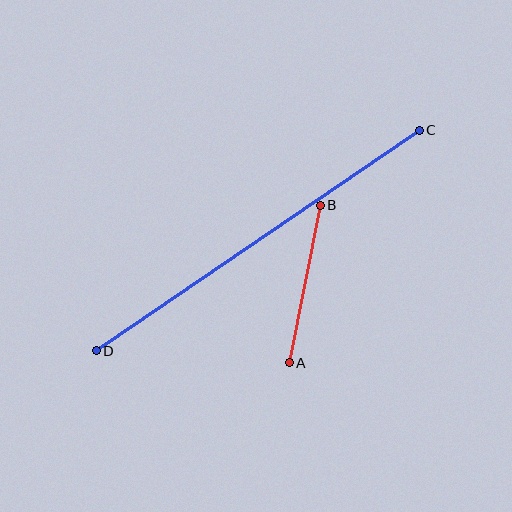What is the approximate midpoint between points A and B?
The midpoint is at approximately (305, 284) pixels.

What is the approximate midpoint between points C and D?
The midpoint is at approximately (258, 241) pixels.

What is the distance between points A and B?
The distance is approximately 160 pixels.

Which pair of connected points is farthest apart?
Points C and D are farthest apart.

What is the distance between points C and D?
The distance is approximately 391 pixels.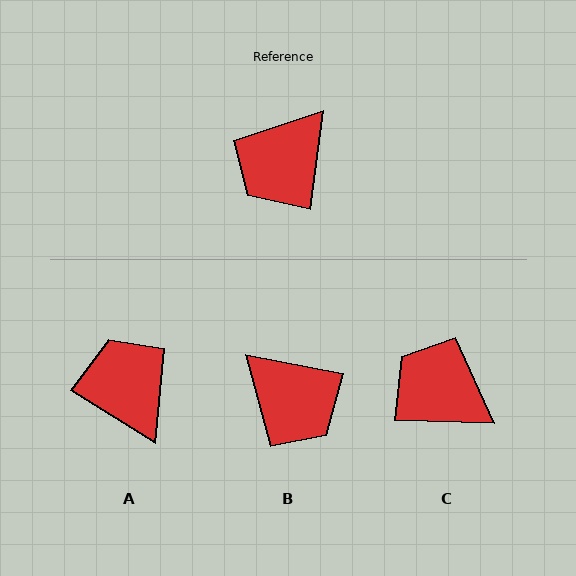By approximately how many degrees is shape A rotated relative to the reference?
Approximately 114 degrees clockwise.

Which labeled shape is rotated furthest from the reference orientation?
A, about 114 degrees away.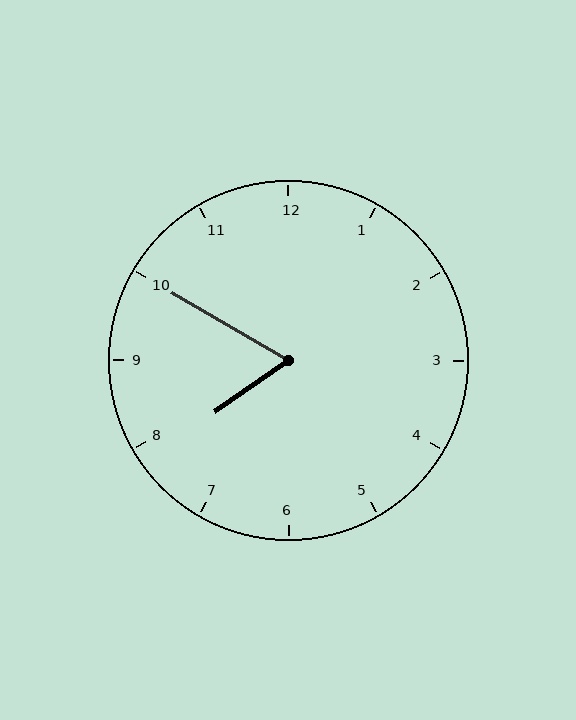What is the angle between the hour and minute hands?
Approximately 65 degrees.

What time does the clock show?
7:50.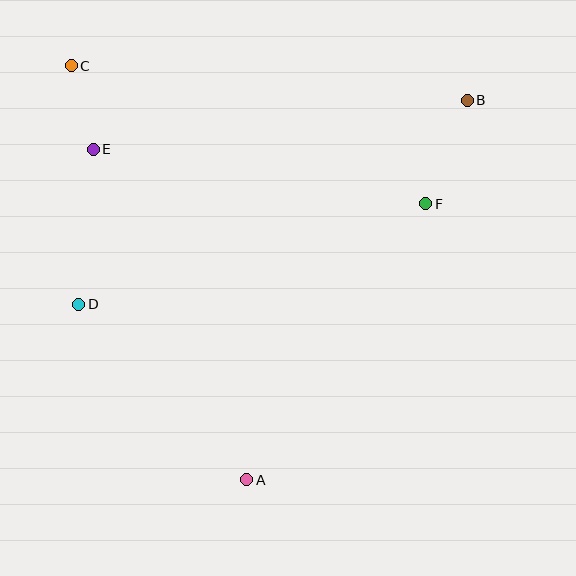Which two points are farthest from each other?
Points A and C are farthest from each other.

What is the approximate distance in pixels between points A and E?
The distance between A and E is approximately 364 pixels.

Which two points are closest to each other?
Points C and E are closest to each other.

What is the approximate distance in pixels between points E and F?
The distance between E and F is approximately 337 pixels.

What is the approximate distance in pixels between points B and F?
The distance between B and F is approximately 112 pixels.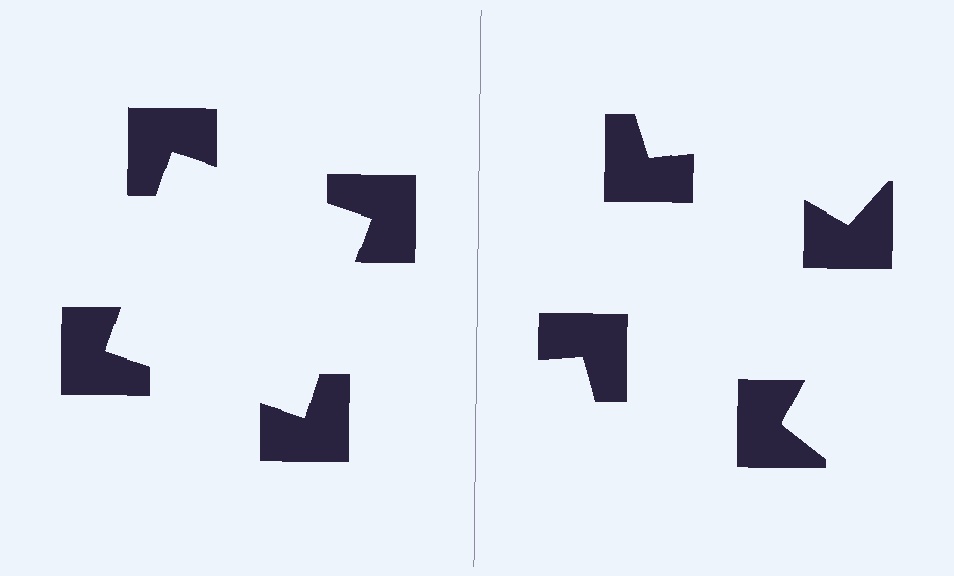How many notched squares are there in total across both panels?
8 — 4 on each side.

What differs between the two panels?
The notched squares are positioned identically on both sides; only the wedge orientations differ. On the left they align to a square; on the right they are misaligned.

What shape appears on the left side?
An illusory square.